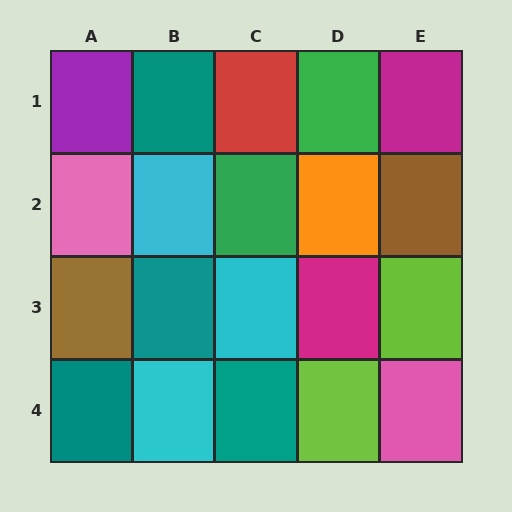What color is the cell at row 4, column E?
Pink.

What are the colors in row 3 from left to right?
Brown, teal, cyan, magenta, lime.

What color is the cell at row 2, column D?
Orange.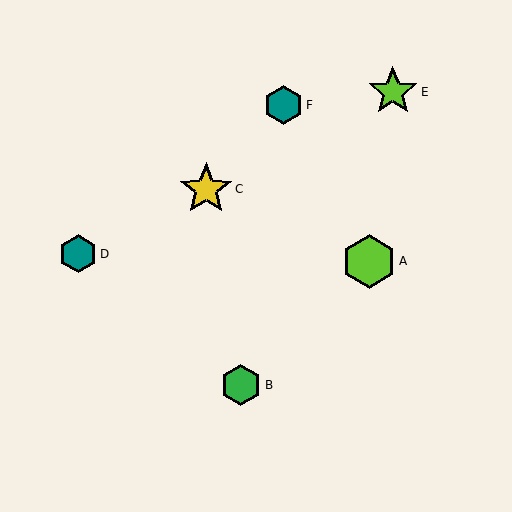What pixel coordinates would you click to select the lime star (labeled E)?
Click at (393, 92) to select the lime star E.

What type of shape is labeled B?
Shape B is a green hexagon.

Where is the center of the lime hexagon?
The center of the lime hexagon is at (369, 261).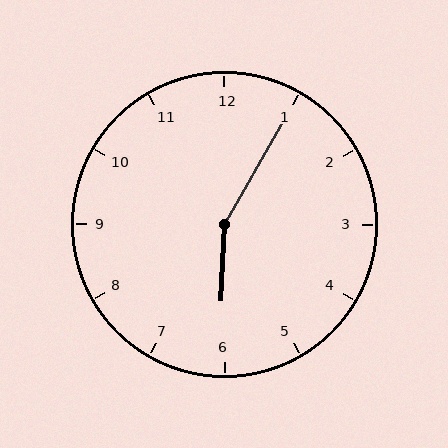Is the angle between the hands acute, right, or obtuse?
It is obtuse.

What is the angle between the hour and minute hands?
Approximately 152 degrees.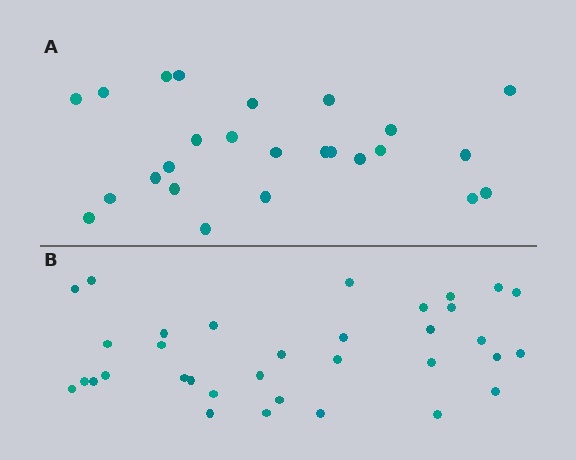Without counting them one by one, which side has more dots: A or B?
Region B (the bottom region) has more dots.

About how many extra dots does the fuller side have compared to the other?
Region B has roughly 8 or so more dots than region A.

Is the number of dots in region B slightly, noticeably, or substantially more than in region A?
Region B has noticeably more, but not dramatically so. The ratio is roughly 1.4 to 1.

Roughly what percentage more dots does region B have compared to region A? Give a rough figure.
About 35% more.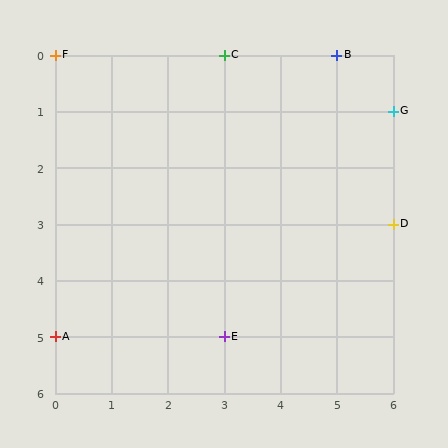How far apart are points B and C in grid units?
Points B and C are 2 columns apart.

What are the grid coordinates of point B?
Point B is at grid coordinates (5, 0).